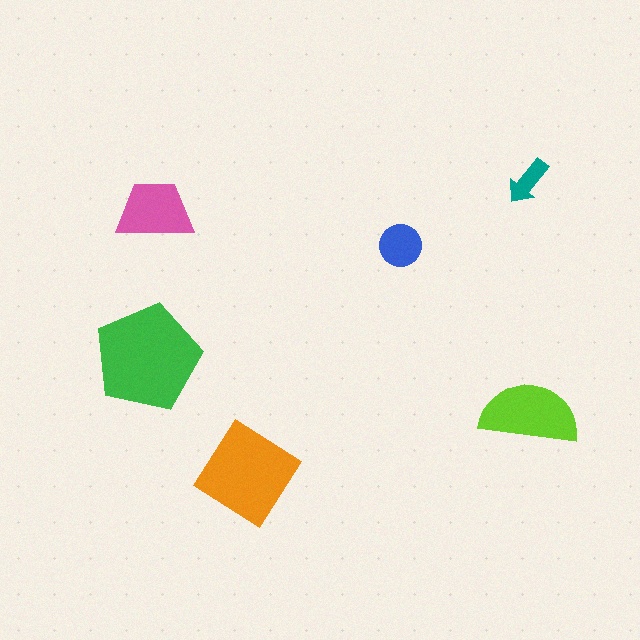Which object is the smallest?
The teal arrow.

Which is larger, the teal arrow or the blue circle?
The blue circle.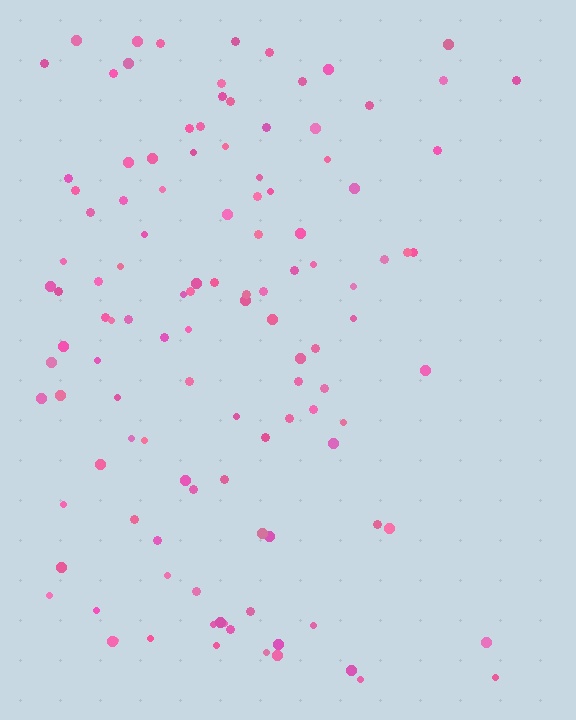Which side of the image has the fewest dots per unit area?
The right.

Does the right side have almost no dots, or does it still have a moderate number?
Still a moderate number, just noticeably fewer than the left.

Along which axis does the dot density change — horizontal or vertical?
Horizontal.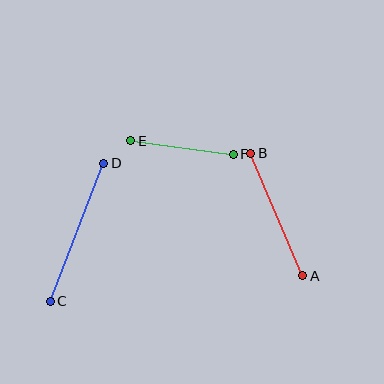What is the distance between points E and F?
The distance is approximately 103 pixels.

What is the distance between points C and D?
The distance is approximately 148 pixels.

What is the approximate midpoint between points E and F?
The midpoint is at approximately (182, 148) pixels.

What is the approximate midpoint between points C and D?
The midpoint is at approximately (77, 232) pixels.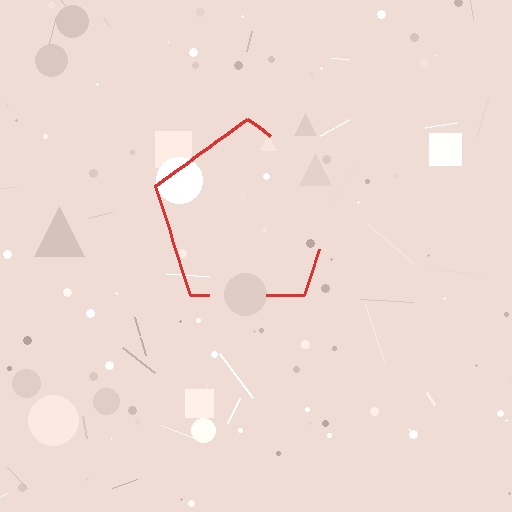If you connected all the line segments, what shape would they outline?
They would outline a pentagon.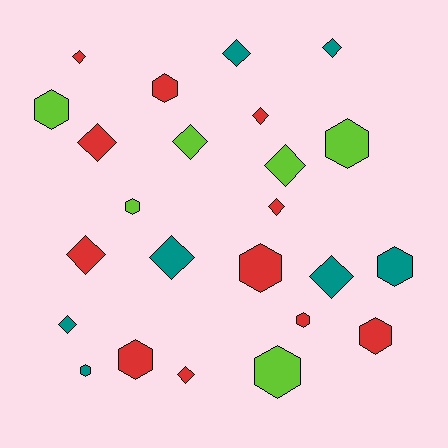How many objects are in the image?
There are 24 objects.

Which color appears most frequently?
Red, with 11 objects.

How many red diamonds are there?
There are 6 red diamonds.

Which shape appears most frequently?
Diamond, with 13 objects.